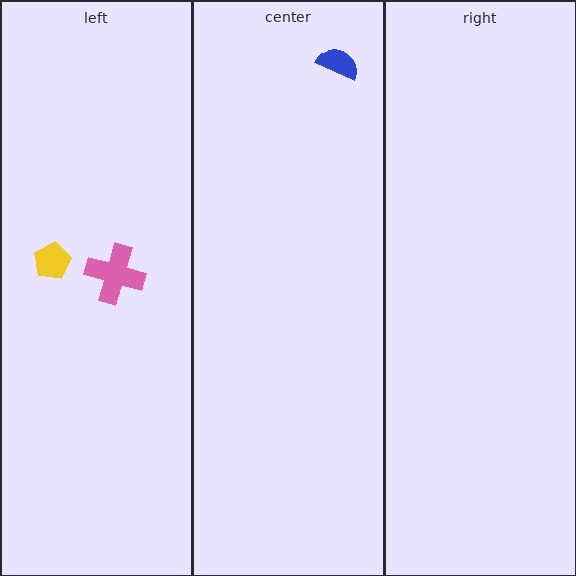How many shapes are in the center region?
1.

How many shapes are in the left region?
2.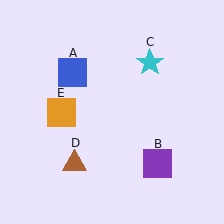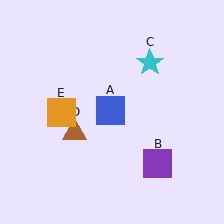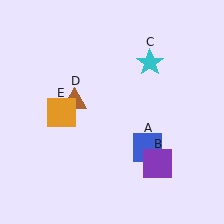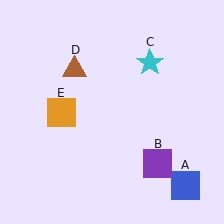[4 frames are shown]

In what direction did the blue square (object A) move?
The blue square (object A) moved down and to the right.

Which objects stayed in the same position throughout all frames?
Purple square (object B) and cyan star (object C) and orange square (object E) remained stationary.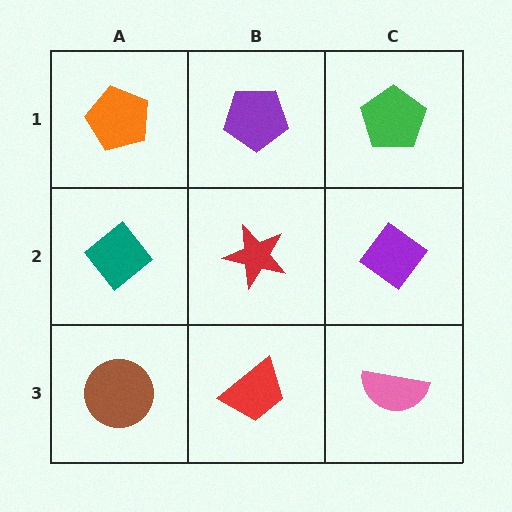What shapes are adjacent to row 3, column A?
A teal diamond (row 2, column A), a red trapezoid (row 3, column B).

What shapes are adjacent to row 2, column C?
A green pentagon (row 1, column C), a pink semicircle (row 3, column C), a red star (row 2, column B).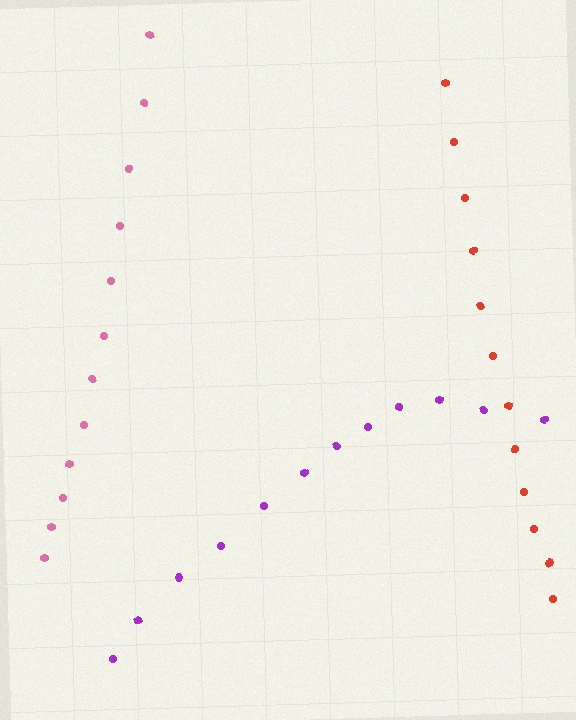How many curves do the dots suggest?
There are 3 distinct paths.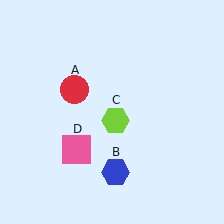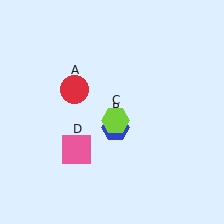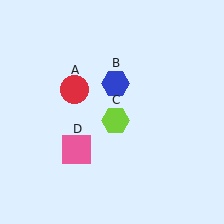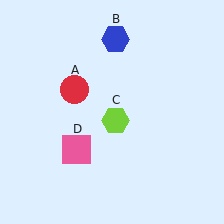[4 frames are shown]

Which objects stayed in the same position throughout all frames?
Red circle (object A) and lime hexagon (object C) and pink square (object D) remained stationary.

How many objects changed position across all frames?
1 object changed position: blue hexagon (object B).